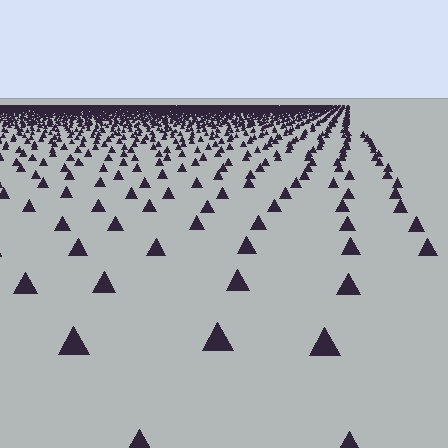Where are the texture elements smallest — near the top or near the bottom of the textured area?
Near the top.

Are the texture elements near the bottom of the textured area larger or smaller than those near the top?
Larger. Near the bottom, elements are closer to the viewer and appear at a bigger on-screen size.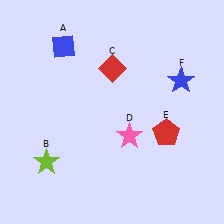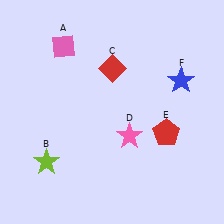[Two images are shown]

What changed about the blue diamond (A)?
In Image 1, A is blue. In Image 2, it changed to pink.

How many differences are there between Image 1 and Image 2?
There is 1 difference between the two images.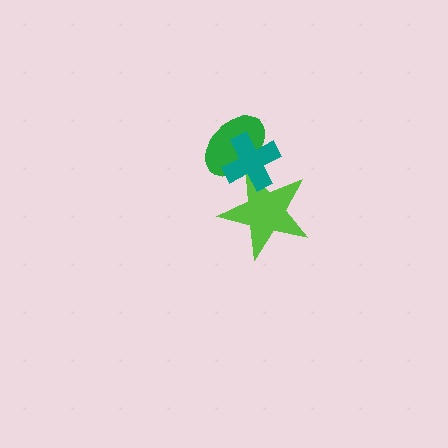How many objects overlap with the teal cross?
2 objects overlap with the teal cross.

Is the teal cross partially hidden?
No, no other shape covers it.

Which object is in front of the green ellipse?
The teal cross is in front of the green ellipse.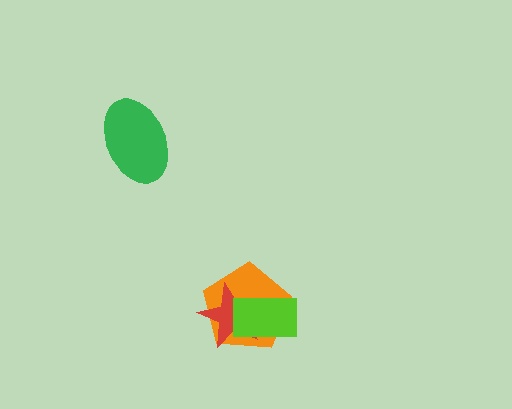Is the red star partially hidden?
Yes, it is partially covered by another shape.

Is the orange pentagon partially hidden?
Yes, it is partially covered by another shape.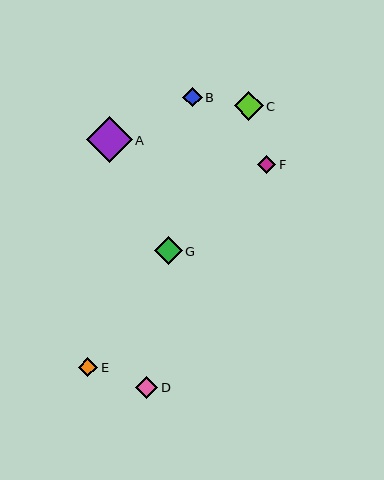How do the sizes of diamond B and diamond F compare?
Diamond B and diamond F are approximately the same size.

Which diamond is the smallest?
Diamond F is the smallest with a size of approximately 18 pixels.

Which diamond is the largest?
Diamond A is the largest with a size of approximately 46 pixels.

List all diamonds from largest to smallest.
From largest to smallest: A, C, G, D, B, E, F.